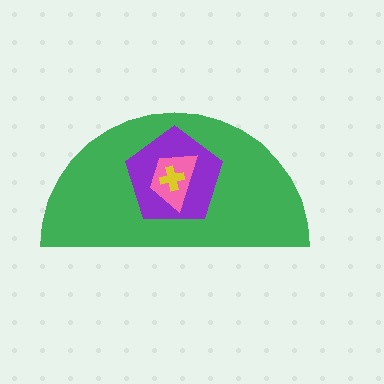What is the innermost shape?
The yellow cross.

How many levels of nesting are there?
4.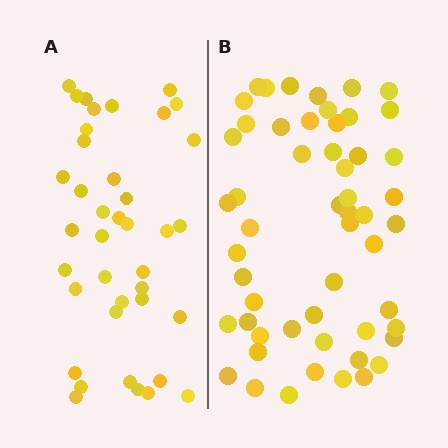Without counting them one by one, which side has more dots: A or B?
Region B (the right region) has more dots.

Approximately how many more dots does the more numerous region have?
Region B has approximately 15 more dots than region A.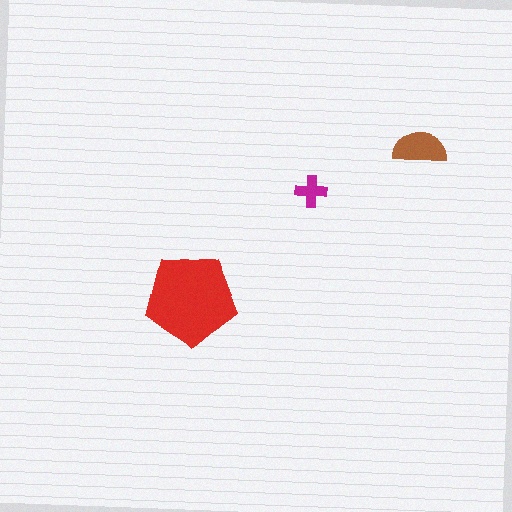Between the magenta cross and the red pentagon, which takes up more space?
The red pentagon.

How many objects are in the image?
There are 3 objects in the image.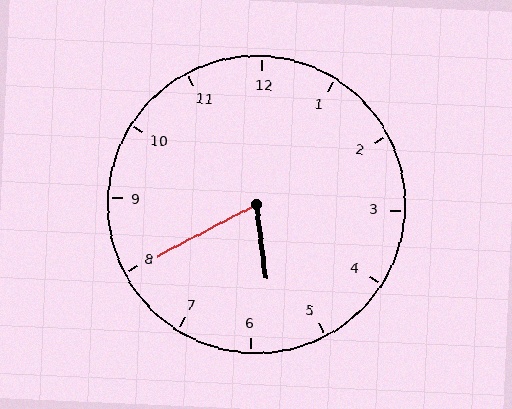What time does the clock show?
5:40.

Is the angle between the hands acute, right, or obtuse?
It is acute.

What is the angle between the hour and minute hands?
Approximately 70 degrees.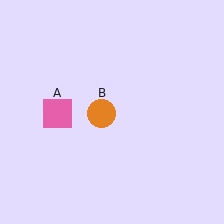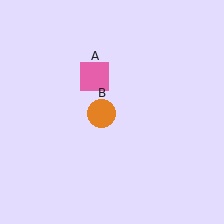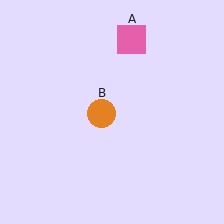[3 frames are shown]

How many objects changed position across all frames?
1 object changed position: pink square (object A).